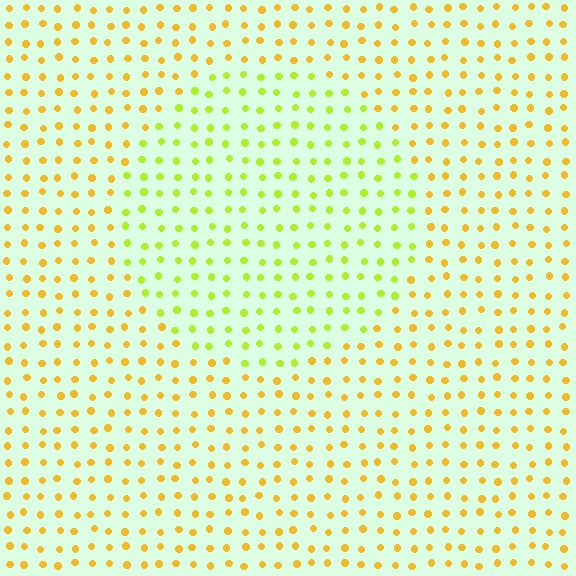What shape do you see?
I see a circle.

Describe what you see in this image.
The image is filled with small yellow elements in a uniform arrangement. A circle-shaped region is visible where the elements are tinted to a slightly different hue, forming a subtle color boundary.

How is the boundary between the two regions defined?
The boundary is defined purely by a slight shift in hue (about 37 degrees). Spacing, size, and orientation are identical on both sides.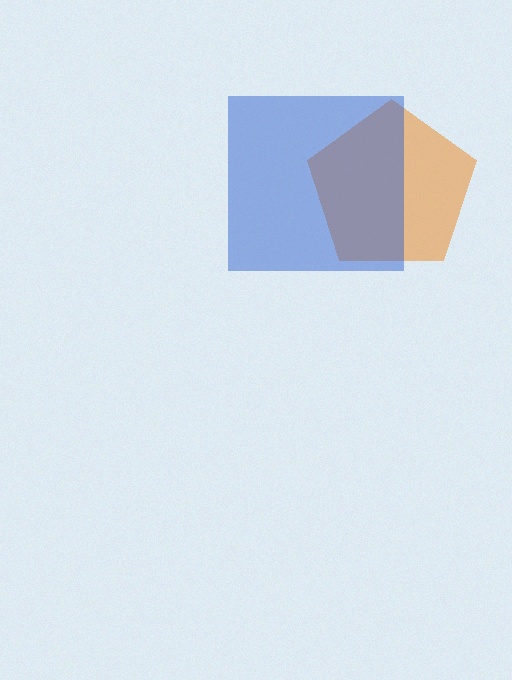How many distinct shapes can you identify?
There are 2 distinct shapes: an orange pentagon, a blue square.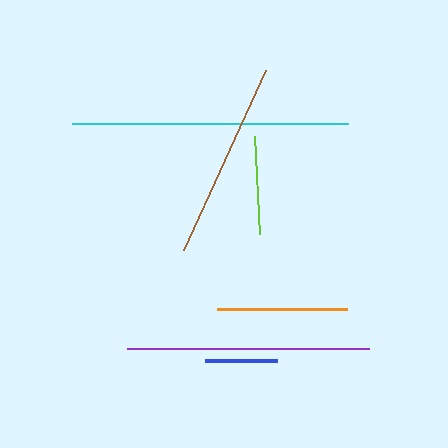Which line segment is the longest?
The cyan line is the longest at approximately 276 pixels.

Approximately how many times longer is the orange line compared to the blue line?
The orange line is approximately 1.8 times the length of the blue line.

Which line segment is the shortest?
The blue line is the shortest at approximately 72 pixels.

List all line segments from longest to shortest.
From longest to shortest: cyan, purple, brown, orange, lime, blue.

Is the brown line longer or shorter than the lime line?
The brown line is longer than the lime line.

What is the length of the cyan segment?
The cyan segment is approximately 276 pixels long.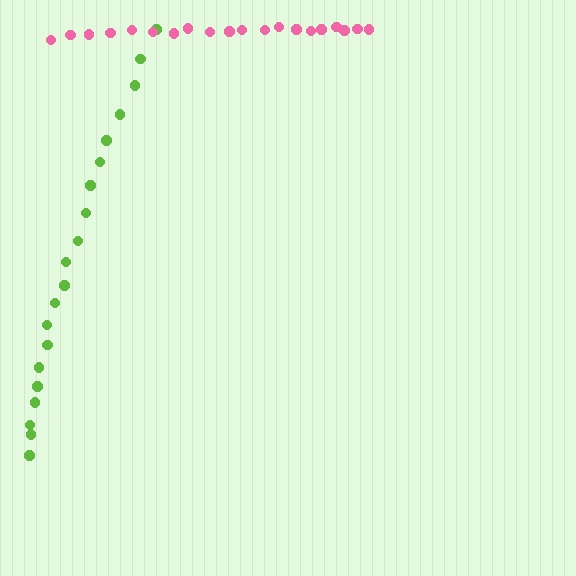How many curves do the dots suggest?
There are 2 distinct paths.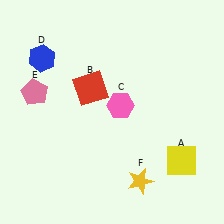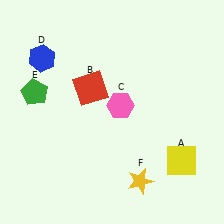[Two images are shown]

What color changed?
The pentagon (E) changed from pink in Image 1 to green in Image 2.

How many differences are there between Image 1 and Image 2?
There is 1 difference between the two images.